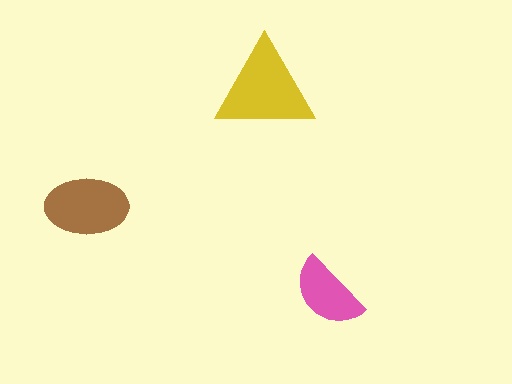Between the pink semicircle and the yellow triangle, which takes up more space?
The yellow triangle.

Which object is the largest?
The yellow triangle.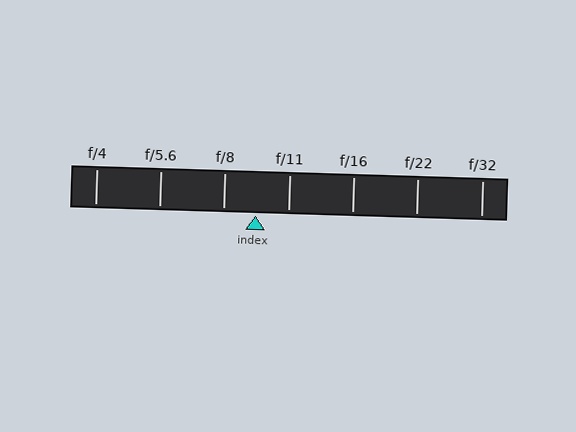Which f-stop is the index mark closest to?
The index mark is closest to f/8.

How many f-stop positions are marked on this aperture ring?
There are 7 f-stop positions marked.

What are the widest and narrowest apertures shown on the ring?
The widest aperture shown is f/4 and the narrowest is f/32.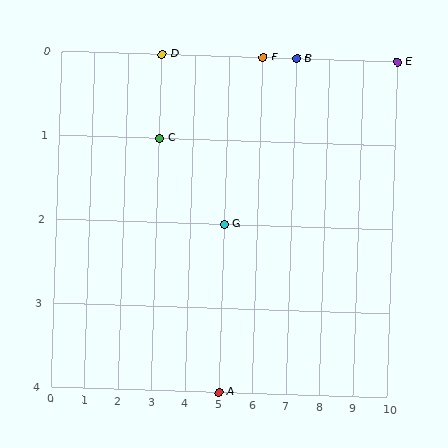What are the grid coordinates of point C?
Point C is at grid coordinates (3, 1).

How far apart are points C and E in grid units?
Points C and E are 7 columns and 1 row apart (about 7.1 grid units diagonally).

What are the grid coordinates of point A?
Point A is at grid coordinates (5, 4).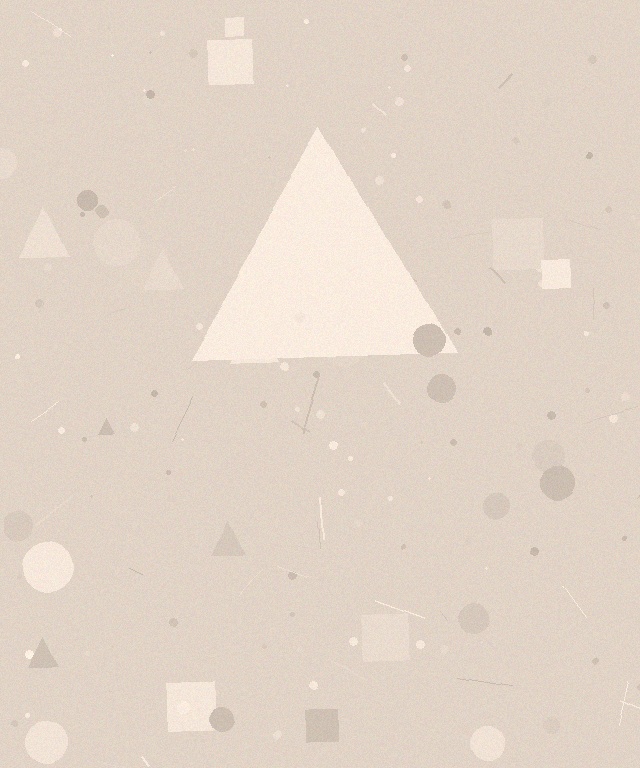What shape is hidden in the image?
A triangle is hidden in the image.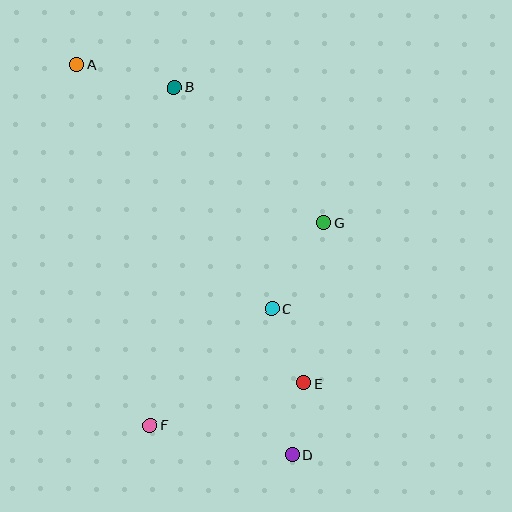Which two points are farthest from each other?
Points A and D are farthest from each other.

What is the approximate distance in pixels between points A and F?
The distance between A and F is approximately 368 pixels.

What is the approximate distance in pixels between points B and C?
The distance between B and C is approximately 242 pixels.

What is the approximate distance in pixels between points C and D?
The distance between C and D is approximately 148 pixels.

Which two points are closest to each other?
Points D and E are closest to each other.